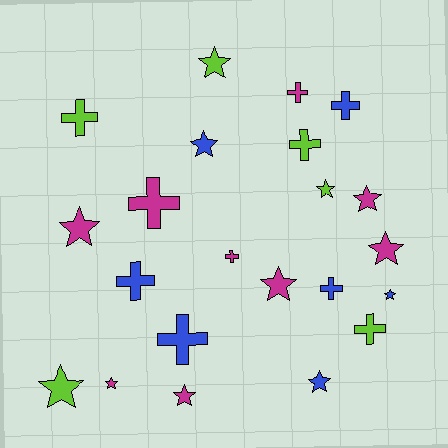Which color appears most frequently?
Magenta, with 9 objects.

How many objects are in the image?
There are 22 objects.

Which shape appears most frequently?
Star, with 12 objects.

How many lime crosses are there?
There are 3 lime crosses.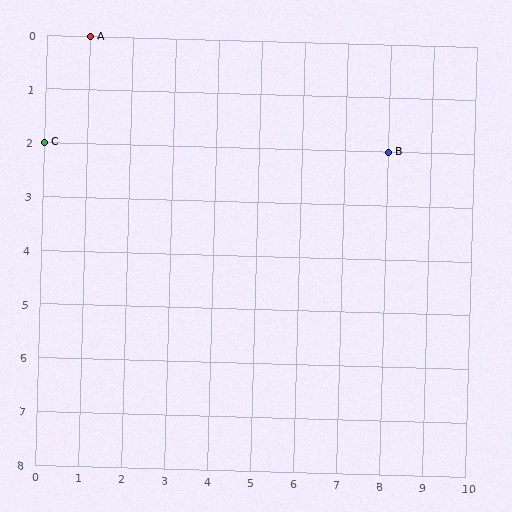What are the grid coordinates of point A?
Point A is at grid coordinates (1, 0).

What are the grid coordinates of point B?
Point B is at grid coordinates (8, 2).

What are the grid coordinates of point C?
Point C is at grid coordinates (0, 2).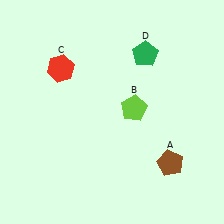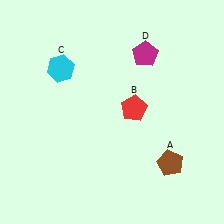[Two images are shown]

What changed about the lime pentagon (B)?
In Image 1, B is lime. In Image 2, it changed to red.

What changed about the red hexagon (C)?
In Image 1, C is red. In Image 2, it changed to cyan.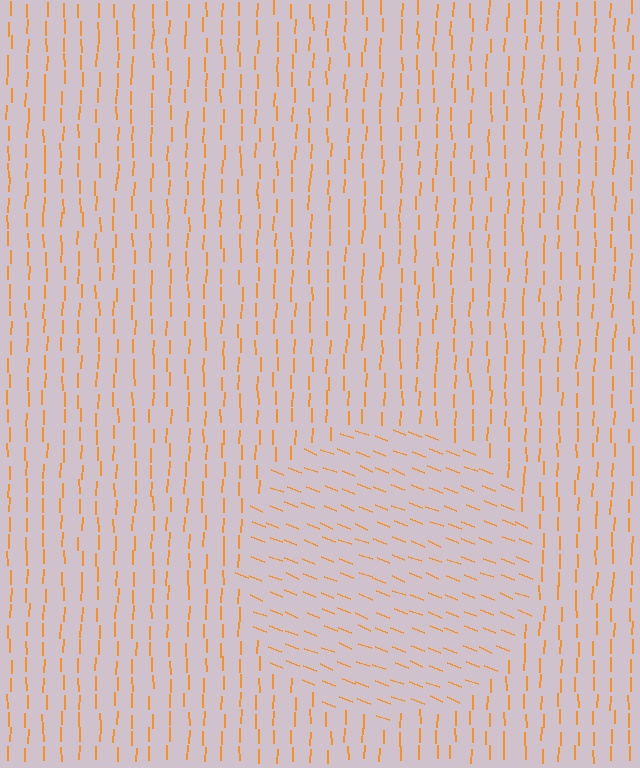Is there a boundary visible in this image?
Yes, there is a texture boundary formed by a change in line orientation.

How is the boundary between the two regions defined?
The boundary is defined purely by a change in line orientation (approximately 70 degrees difference). All lines are the same color and thickness.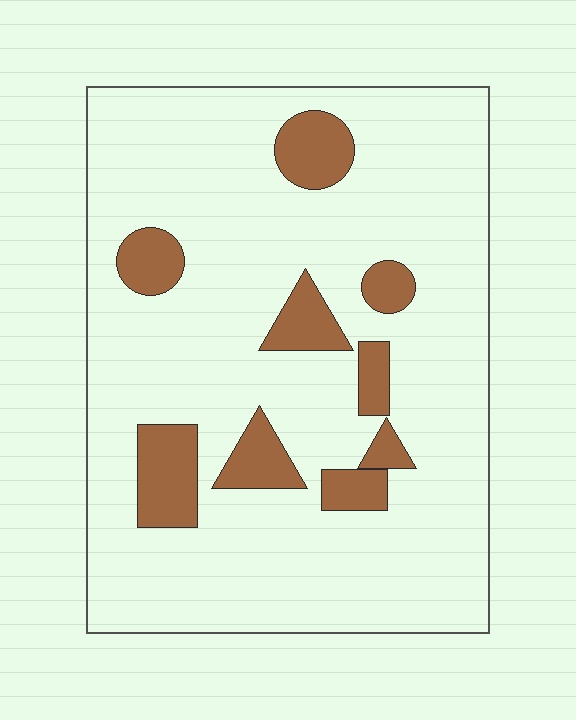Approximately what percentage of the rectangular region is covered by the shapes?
Approximately 15%.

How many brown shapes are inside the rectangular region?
9.